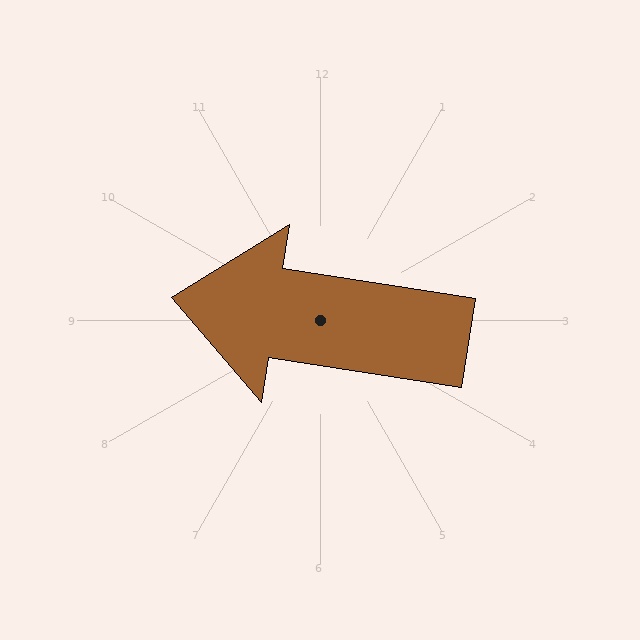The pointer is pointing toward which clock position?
Roughly 9 o'clock.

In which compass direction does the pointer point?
West.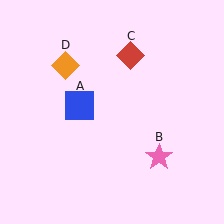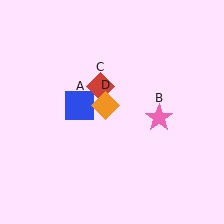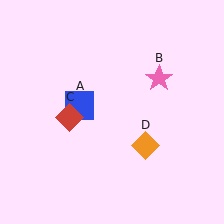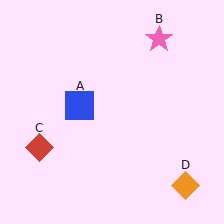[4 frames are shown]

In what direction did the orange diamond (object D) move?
The orange diamond (object D) moved down and to the right.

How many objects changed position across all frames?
3 objects changed position: pink star (object B), red diamond (object C), orange diamond (object D).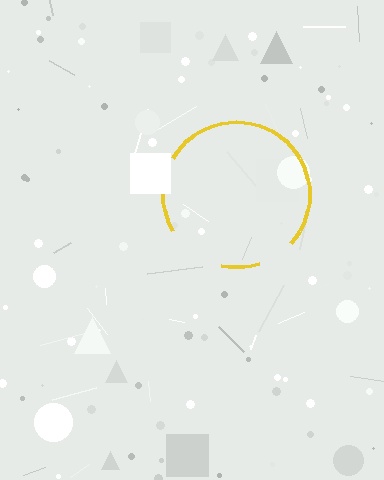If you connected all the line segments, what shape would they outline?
They would outline a circle.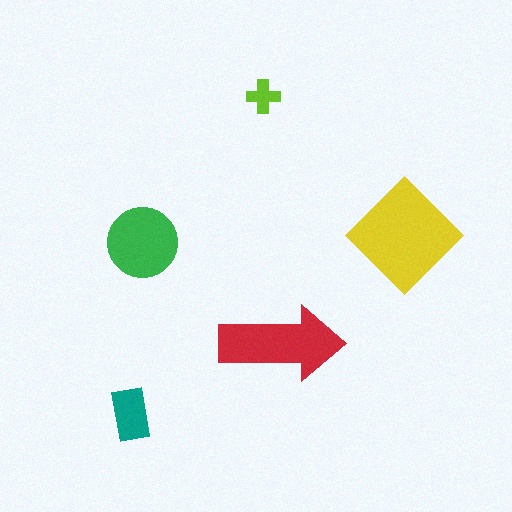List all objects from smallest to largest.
The lime cross, the teal rectangle, the green circle, the red arrow, the yellow diamond.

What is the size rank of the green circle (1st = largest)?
3rd.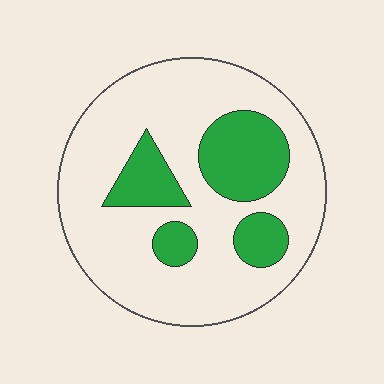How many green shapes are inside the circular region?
4.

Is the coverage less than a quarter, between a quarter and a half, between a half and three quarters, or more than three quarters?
Between a quarter and a half.